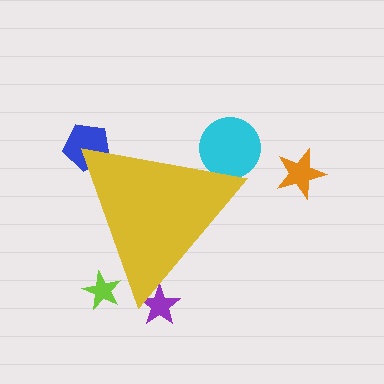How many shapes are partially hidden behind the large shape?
4 shapes are partially hidden.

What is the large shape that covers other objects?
A yellow triangle.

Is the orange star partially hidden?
No, the orange star is fully visible.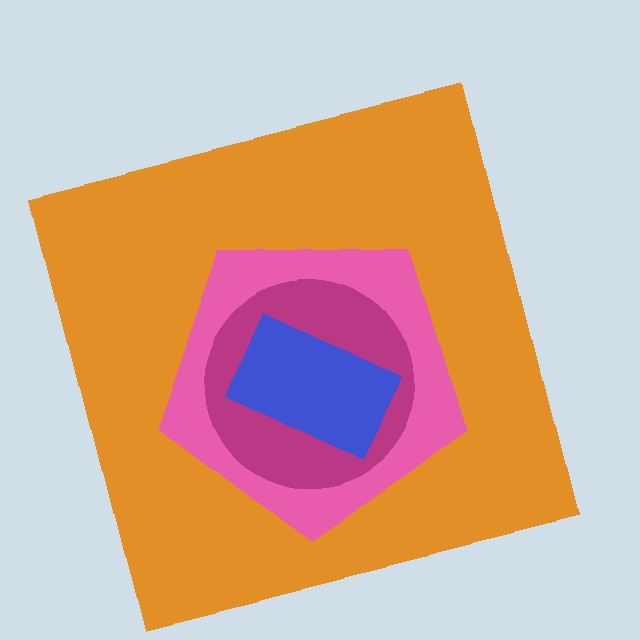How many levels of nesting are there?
4.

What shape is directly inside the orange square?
The pink pentagon.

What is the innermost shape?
The blue rectangle.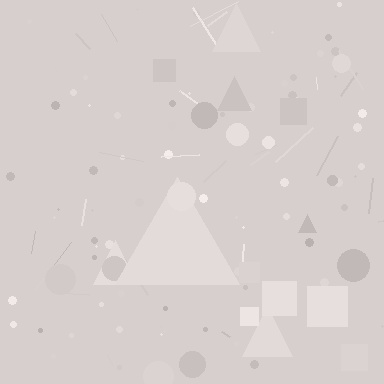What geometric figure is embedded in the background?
A triangle is embedded in the background.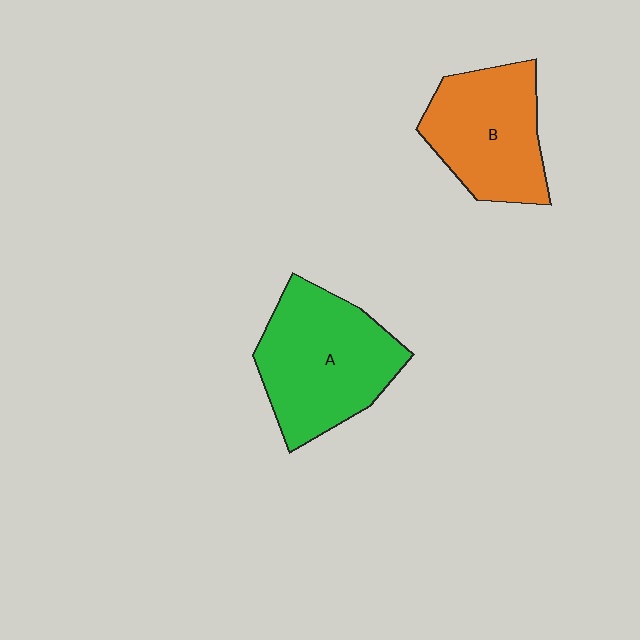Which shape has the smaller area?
Shape B (orange).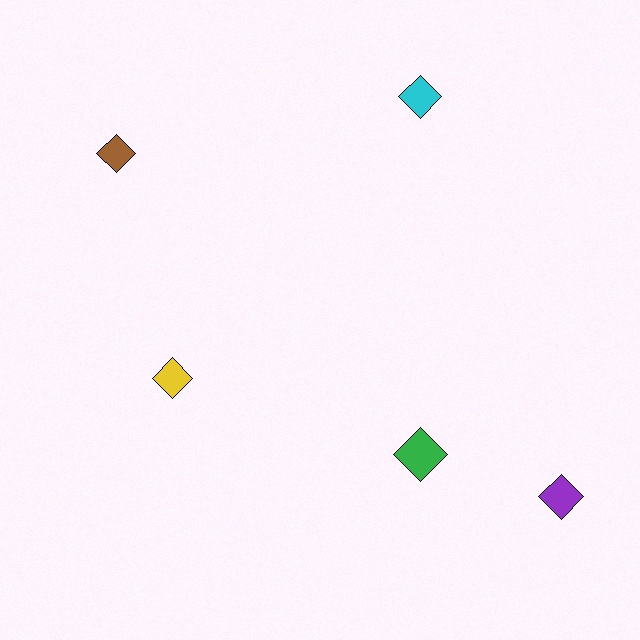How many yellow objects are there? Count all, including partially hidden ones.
There is 1 yellow object.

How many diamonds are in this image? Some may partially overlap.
There are 5 diamonds.